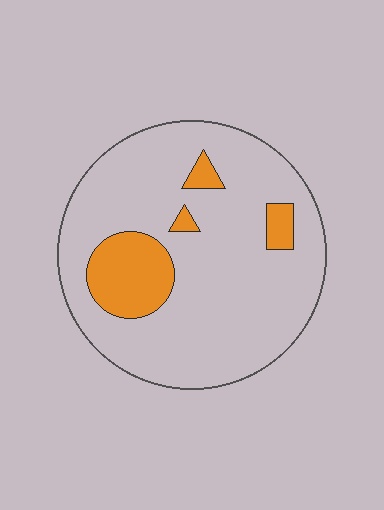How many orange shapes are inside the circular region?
4.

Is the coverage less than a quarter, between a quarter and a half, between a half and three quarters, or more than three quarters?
Less than a quarter.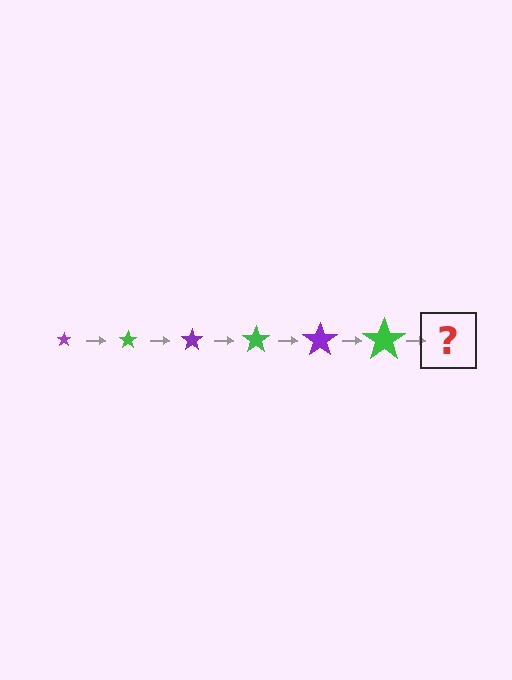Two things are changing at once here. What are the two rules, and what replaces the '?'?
The two rules are that the star grows larger each step and the color cycles through purple and green. The '?' should be a purple star, larger than the previous one.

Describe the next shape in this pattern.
It should be a purple star, larger than the previous one.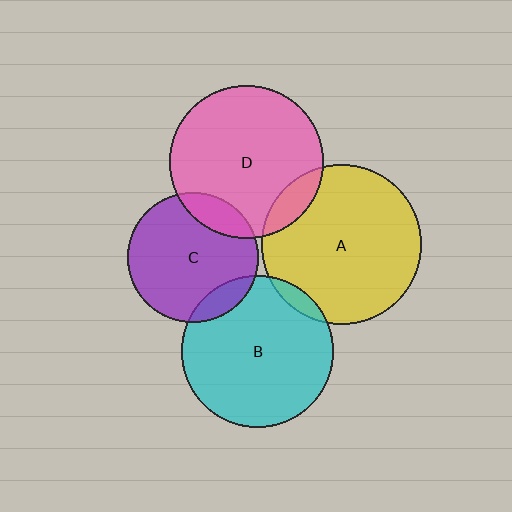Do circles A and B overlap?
Yes.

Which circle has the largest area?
Circle A (yellow).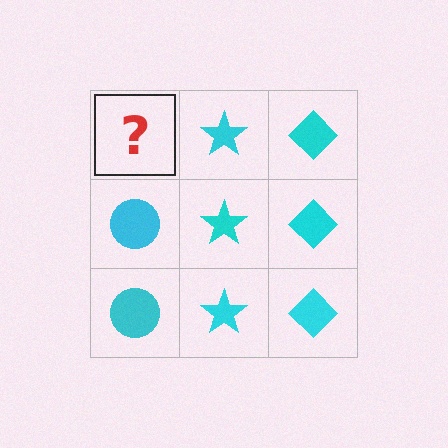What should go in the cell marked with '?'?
The missing cell should contain a cyan circle.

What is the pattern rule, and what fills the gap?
The rule is that each column has a consistent shape. The gap should be filled with a cyan circle.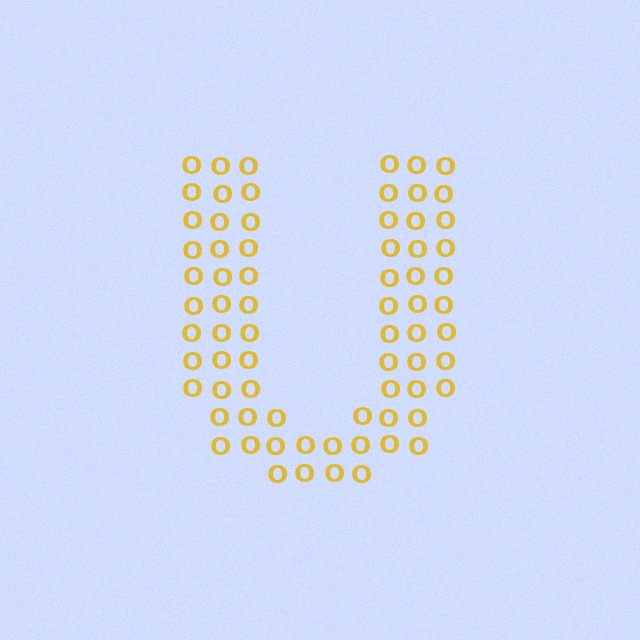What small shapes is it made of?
It is made of small letter O's.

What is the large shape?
The large shape is the letter U.